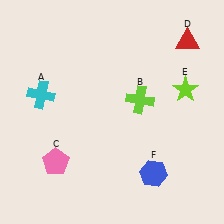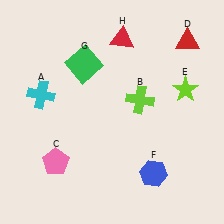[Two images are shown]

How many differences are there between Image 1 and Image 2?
There are 2 differences between the two images.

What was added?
A green square (G), a red triangle (H) were added in Image 2.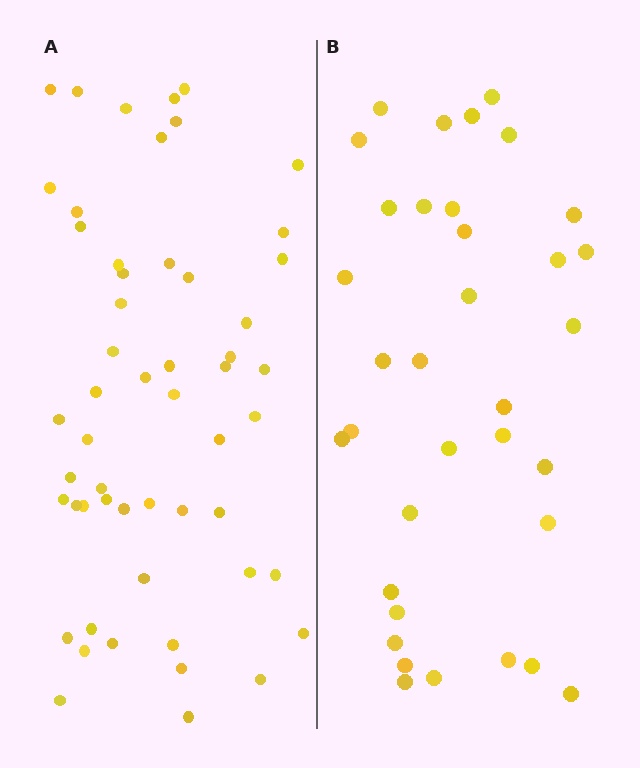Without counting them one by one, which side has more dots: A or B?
Region A (the left region) has more dots.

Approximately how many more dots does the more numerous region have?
Region A has approximately 20 more dots than region B.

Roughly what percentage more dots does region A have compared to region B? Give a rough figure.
About 55% more.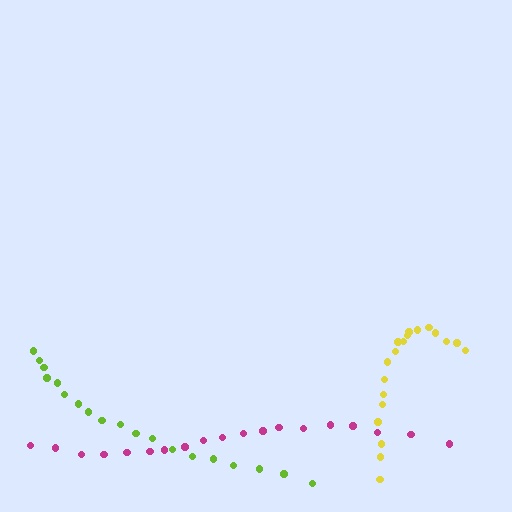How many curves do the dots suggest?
There are 3 distinct paths.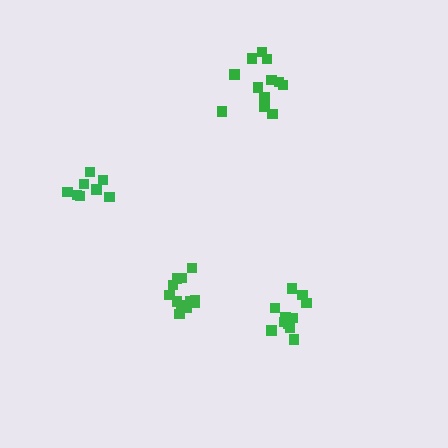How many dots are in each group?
Group 1: 12 dots, Group 2: 12 dots, Group 3: 11 dots, Group 4: 8 dots (43 total).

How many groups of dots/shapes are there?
There are 4 groups.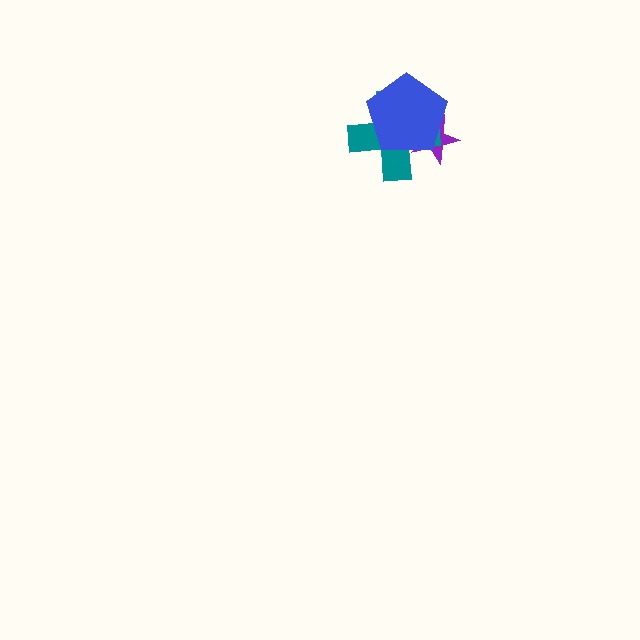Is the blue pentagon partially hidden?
No, no other shape covers it.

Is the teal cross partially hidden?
Yes, it is partially covered by another shape.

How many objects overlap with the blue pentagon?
2 objects overlap with the blue pentagon.